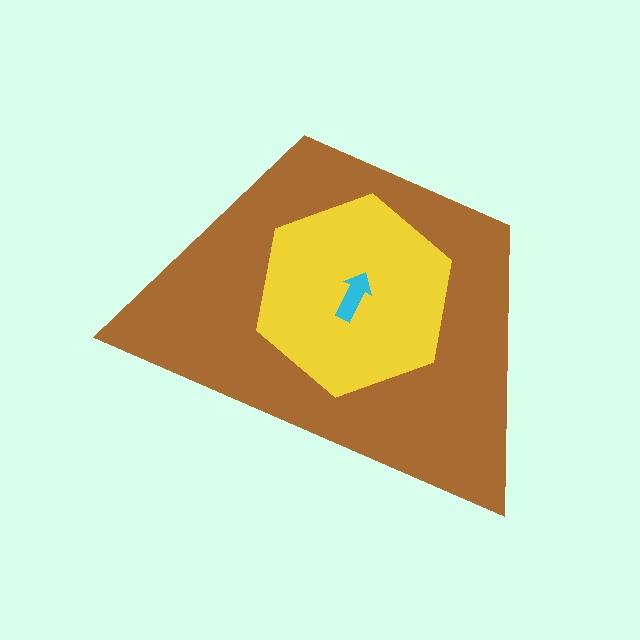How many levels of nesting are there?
3.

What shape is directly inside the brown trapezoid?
The yellow hexagon.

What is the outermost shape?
The brown trapezoid.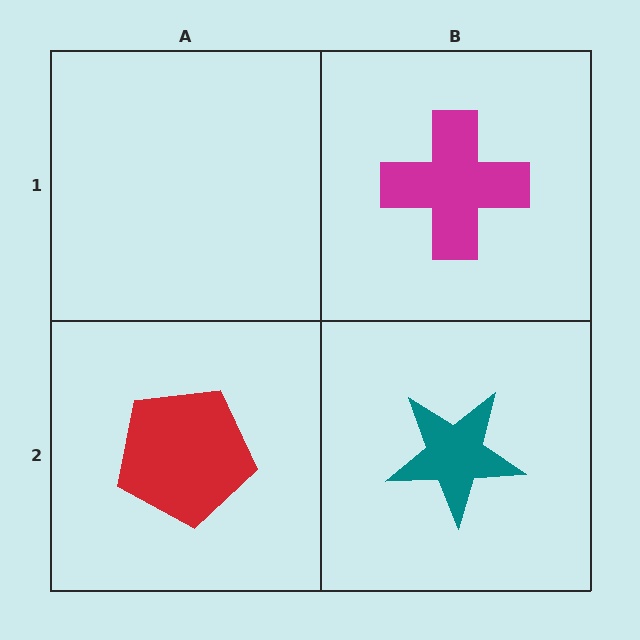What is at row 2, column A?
A red pentagon.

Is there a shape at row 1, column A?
No, that cell is empty.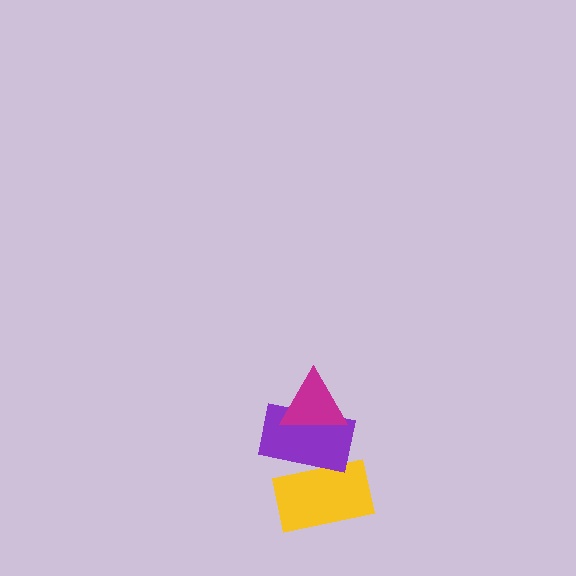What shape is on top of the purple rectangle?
The magenta triangle is on top of the purple rectangle.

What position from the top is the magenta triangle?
The magenta triangle is 1st from the top.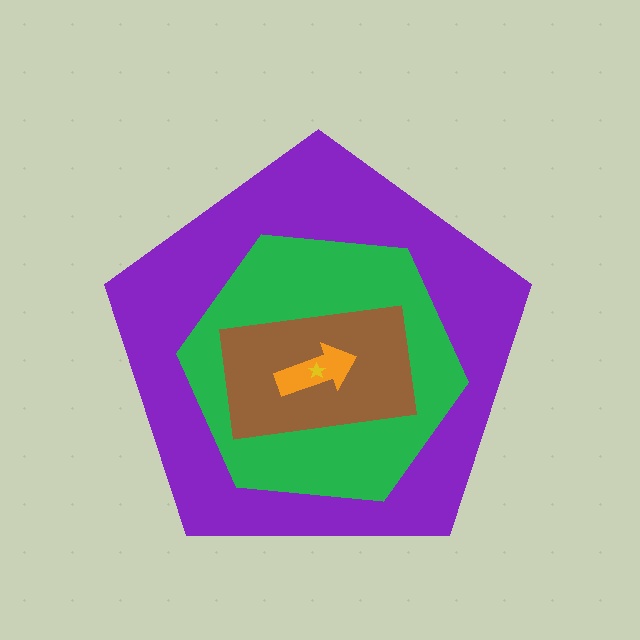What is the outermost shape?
The purple pentagon.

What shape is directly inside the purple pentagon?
The green hexagon.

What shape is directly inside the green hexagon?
The brown rectangle.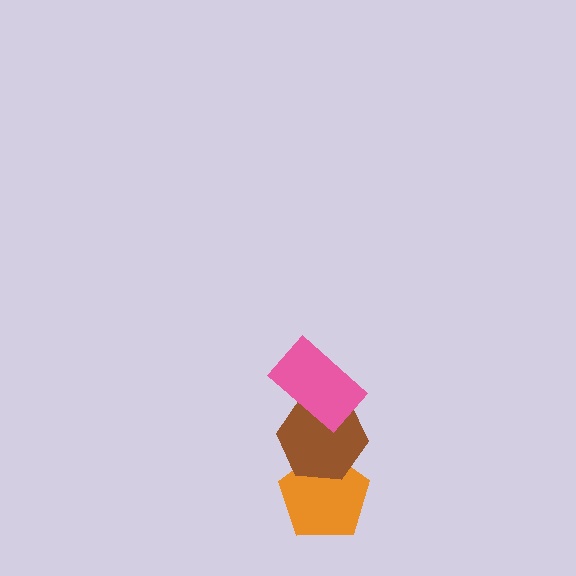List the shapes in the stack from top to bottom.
From top to bottom: the pink rectangle, the brown hexagon, the orange pentagon.